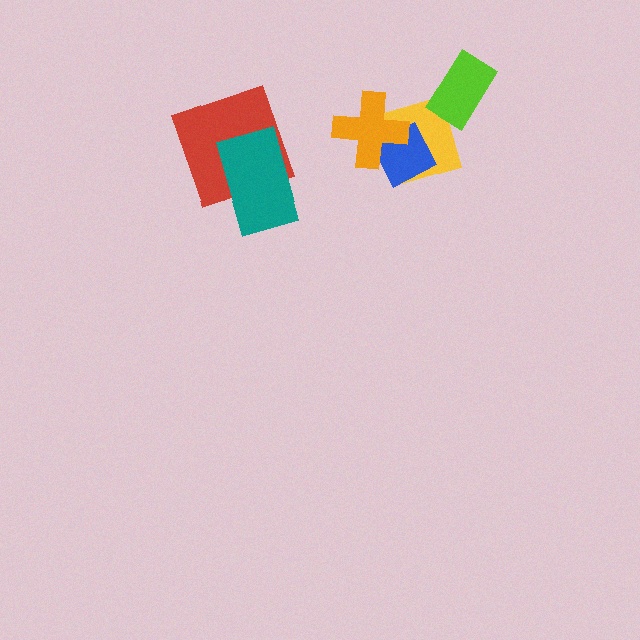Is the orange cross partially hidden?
No, no other shape covers it.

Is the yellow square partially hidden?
Yes, it is partially covered by another shape.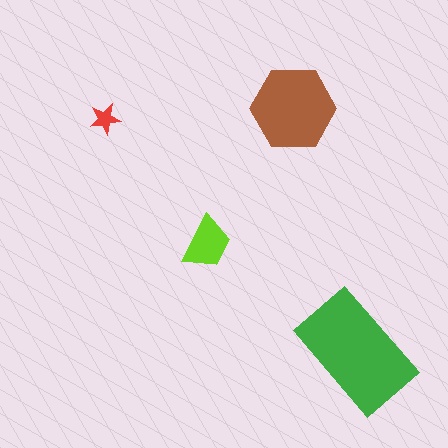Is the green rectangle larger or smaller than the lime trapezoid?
Larger.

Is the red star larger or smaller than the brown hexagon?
Smaller.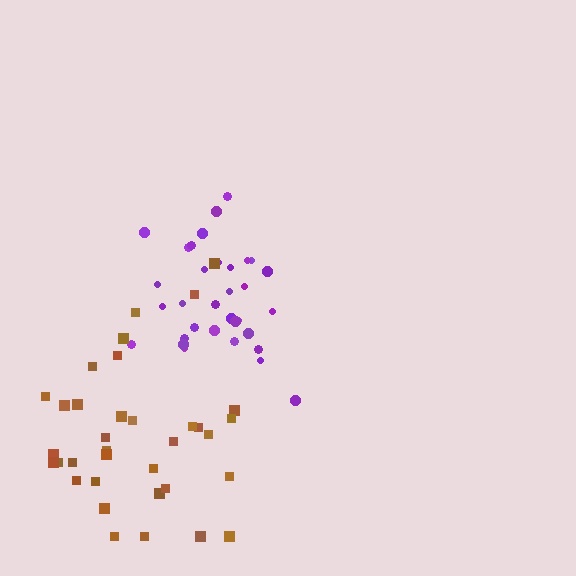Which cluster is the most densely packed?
Purple.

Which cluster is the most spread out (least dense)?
Brown.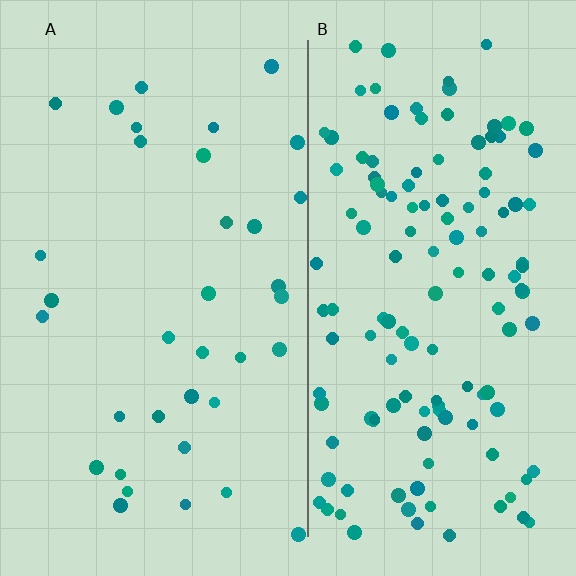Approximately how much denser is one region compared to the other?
Approximately 3.7× — region B over region A.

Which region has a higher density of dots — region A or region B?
B (the right).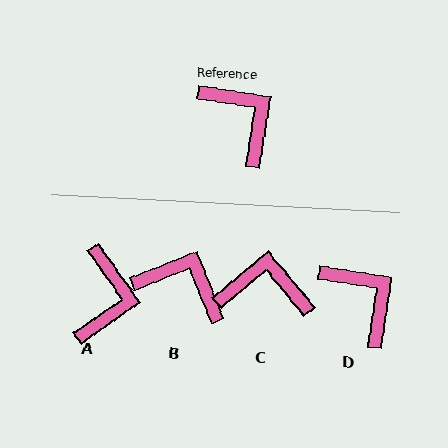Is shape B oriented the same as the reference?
No, it is off by about 31 degrees.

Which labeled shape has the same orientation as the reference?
D.